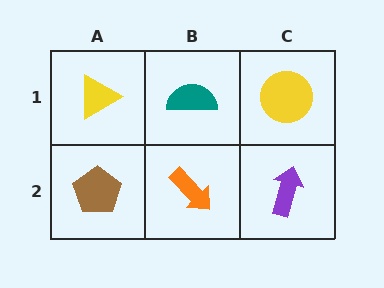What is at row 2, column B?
An orange arrow.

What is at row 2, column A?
A brown pentagon.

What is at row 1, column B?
A teal semicircle.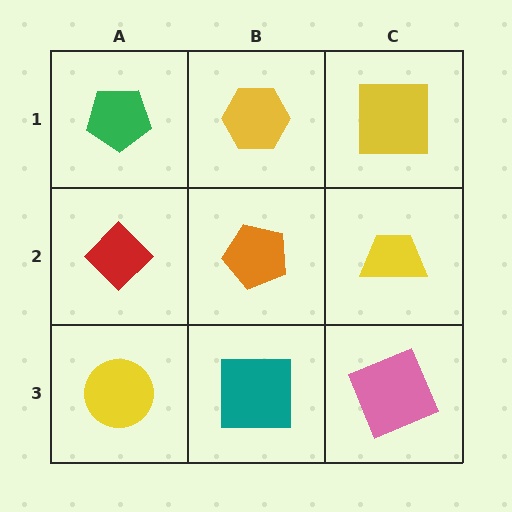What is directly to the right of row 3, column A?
A teal square.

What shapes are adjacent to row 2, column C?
A yellow square (row 1, column C), a pink square (row 3, column C), an orange pentagon (row 2, column B).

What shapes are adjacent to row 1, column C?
A yellow trapezoid (row 2, column C), a yellow hexagon (row 1, column B).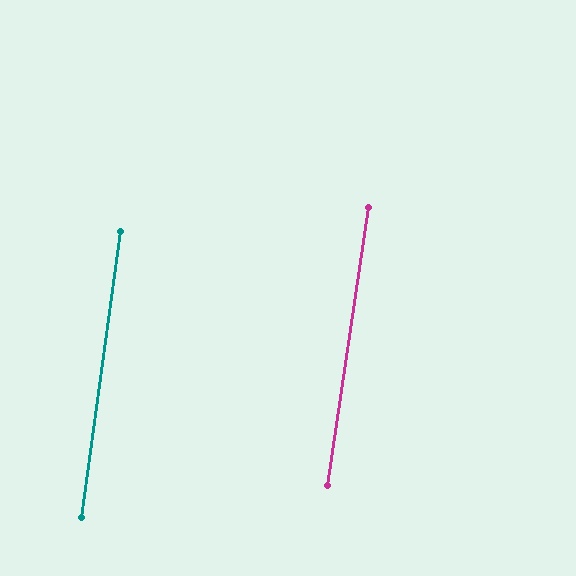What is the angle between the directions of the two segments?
Approximately 0 degrees.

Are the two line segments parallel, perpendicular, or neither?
Parallel — their directions differ by only 0.5°.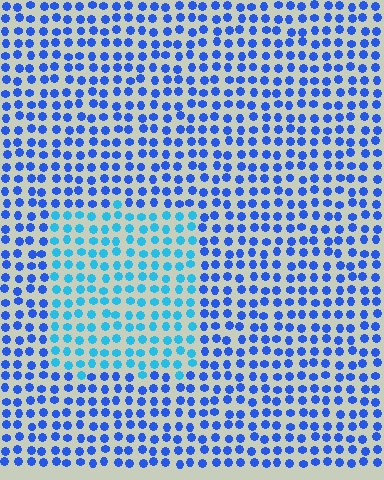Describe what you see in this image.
The image is filled with small blue elements in a uniform arrangement. A rectangle-shaped region is visible where the elements are tinted to a slightly different hue, forming a subtle color boundary.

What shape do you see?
I see a rectangle.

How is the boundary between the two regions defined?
The boundary is defined purely by a slight shift in hue (about 32 degrees). Spacing, size, and orientation are identical on both sides.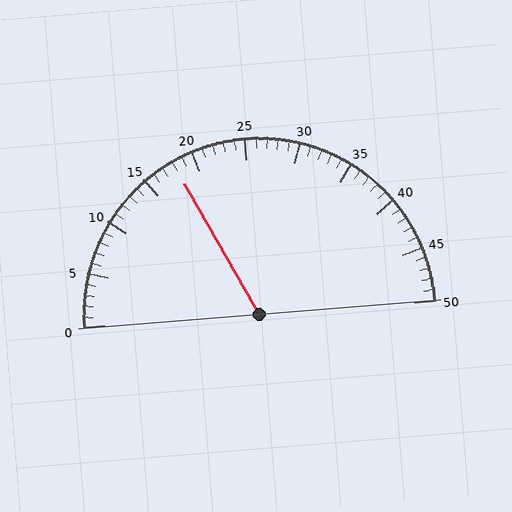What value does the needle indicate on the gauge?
The needle indicates approximately 18.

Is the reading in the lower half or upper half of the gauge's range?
The reading is in the lower half of the range (0 to 50).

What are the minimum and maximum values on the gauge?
The gauge ranges from 0 to 50.